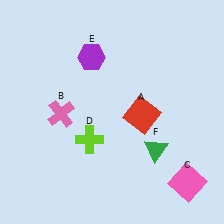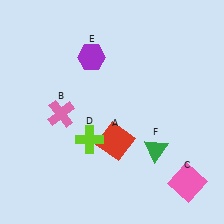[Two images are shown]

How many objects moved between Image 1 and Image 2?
1 object moved between the two images.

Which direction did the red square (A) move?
The red square (A) moved down.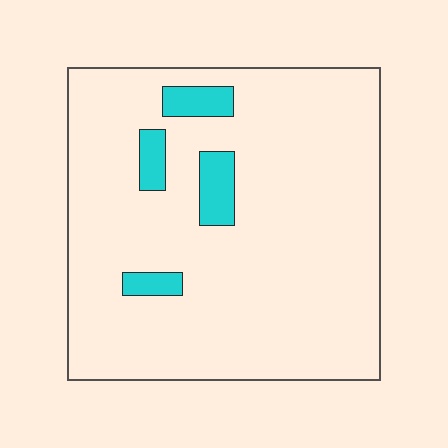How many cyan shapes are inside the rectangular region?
4.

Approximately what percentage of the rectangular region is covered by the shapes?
Approximately 10%.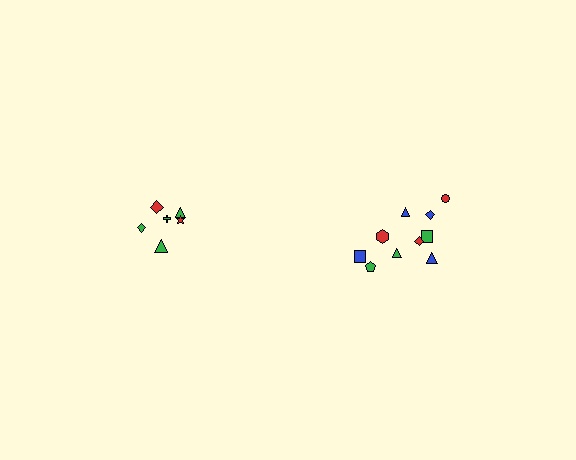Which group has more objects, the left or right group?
The right group.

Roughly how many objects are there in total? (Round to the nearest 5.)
Roughly 15 objects in total.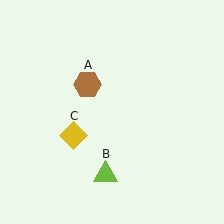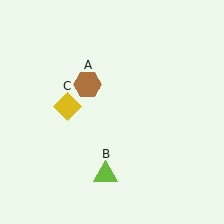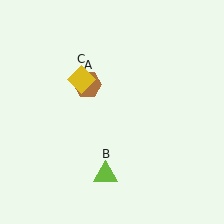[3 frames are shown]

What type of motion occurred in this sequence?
The yellow diamond (object C) rotated clockwise around the center of the scene.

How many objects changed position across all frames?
1 object changed position: yellow diamond (object C).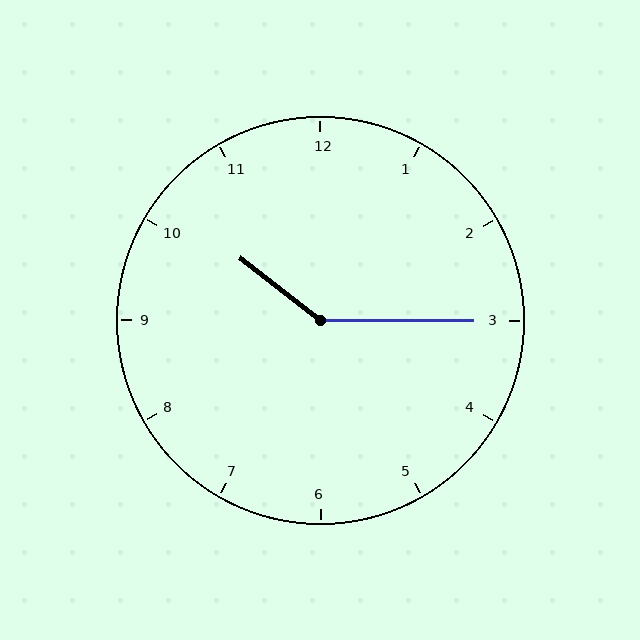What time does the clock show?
10:15.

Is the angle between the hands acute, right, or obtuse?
It is obtuse.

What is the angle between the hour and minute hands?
Approximately 142 degrees.